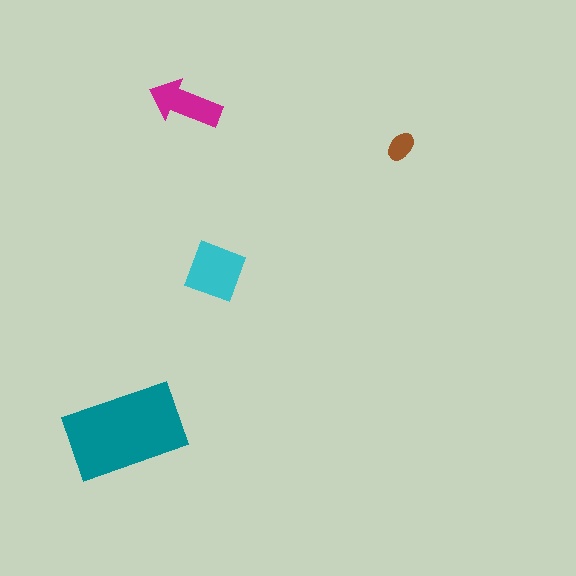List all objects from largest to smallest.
The teal rectangle, the cyan square, the magenta arrow, the brown ellipse.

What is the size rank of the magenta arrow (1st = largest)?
3rd.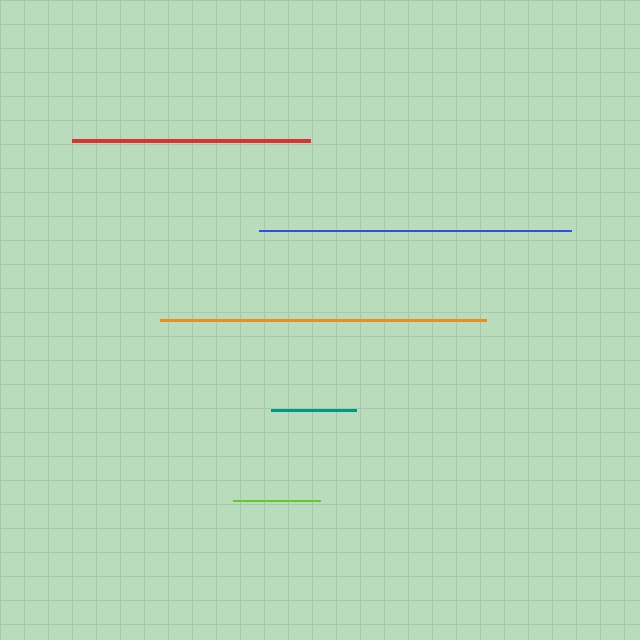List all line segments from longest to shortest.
From longest to shortest: orange, blue, red, lime, teal.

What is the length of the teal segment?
The teal segment is approximately 85 pixels long.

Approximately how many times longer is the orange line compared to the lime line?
The orange line is approximately 3.8 times the length of the lime line.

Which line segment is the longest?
The orange line is the longest at approximately 326 pixels.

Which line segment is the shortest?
The teal line is the shortest at approximately 85 pixels.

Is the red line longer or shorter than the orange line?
The orange line is longer than the red line.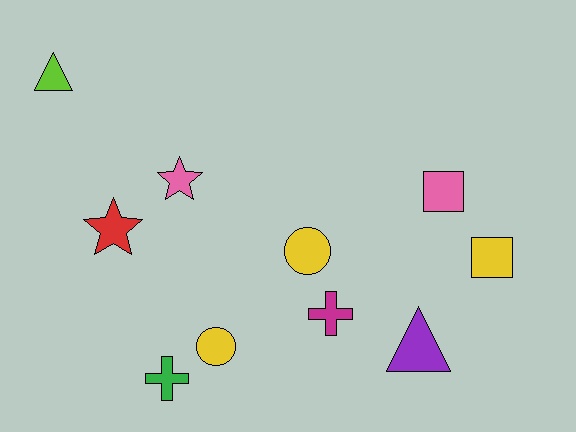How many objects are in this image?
There are 10 objects.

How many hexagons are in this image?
There are no hexagons.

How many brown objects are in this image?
There are no brown objects.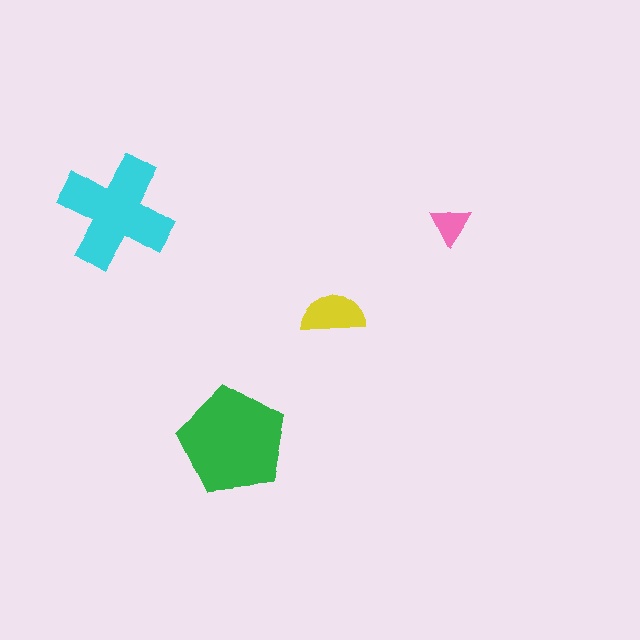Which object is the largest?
The green pentagon.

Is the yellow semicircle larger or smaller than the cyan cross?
Smaller.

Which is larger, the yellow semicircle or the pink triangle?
The yellow semicircle.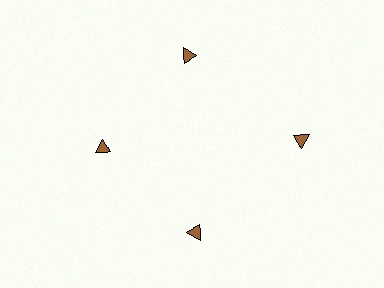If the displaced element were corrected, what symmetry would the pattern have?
It would have 4-fold rotational symmetry — the pattern would map onto itself every 90 degrees.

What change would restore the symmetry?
The symmetry would be restored by moving it inward, back onto the ring so that all 4 triangles sit at equal angles and equal distance from the center.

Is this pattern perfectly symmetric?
No. The 4 brown triangles are arranged in a ring, but one element near the 3 o'clock position is pushed outward from the center, breaking the 4-fold rotational symmetry.